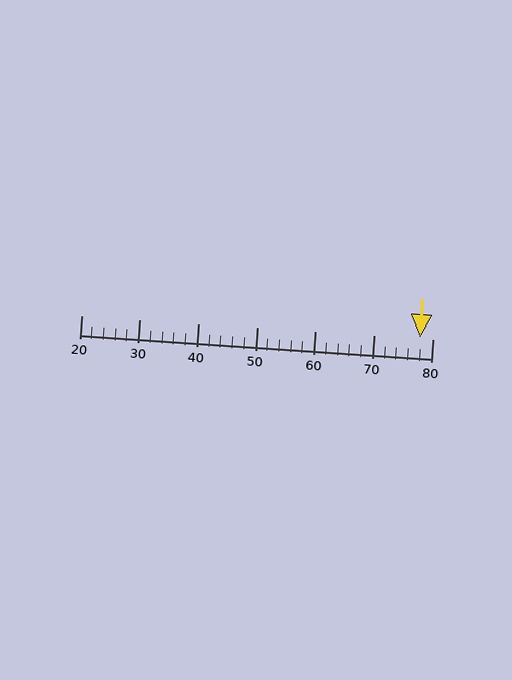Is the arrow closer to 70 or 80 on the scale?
The arrow is closer to 80.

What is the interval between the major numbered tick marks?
The major tick marks are spaced 10 units apart.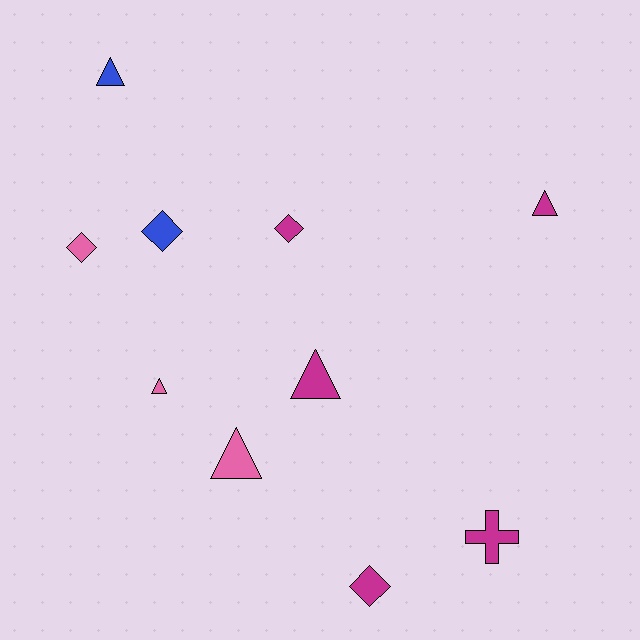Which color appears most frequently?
Magenta, with 5 objects.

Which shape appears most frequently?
Triangle, with 5 objects.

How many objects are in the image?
There are 10 objects.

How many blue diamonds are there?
There is 1 blue diamond.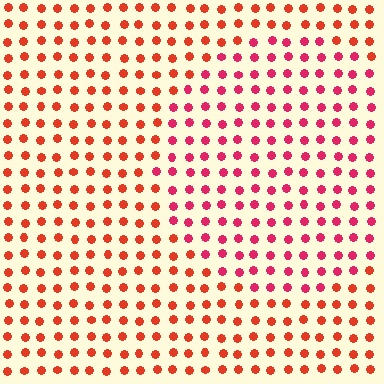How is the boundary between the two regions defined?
The boundary is defined purely by a slight shift in hue (about 29 degrees). Spacing, size, and orientation are identical on both sides.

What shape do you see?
I see a circle.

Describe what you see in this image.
The image is filled with small red elements in a uniform arrangement. A circle-shaped region is visible where the elements are tinted to a slightly different hue, forming a subtle color boundary.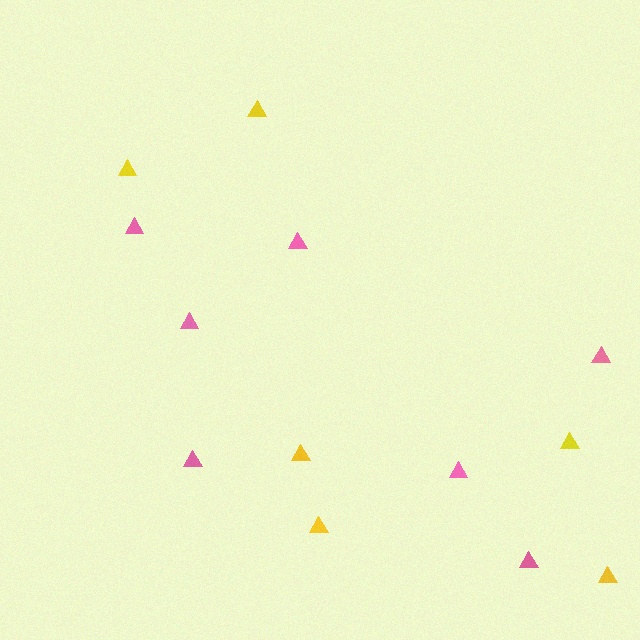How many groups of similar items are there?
There are 2 groups: one group of pink triangles (7) and one group of yellow triangles (6).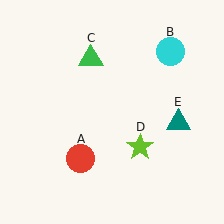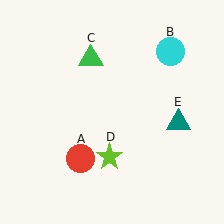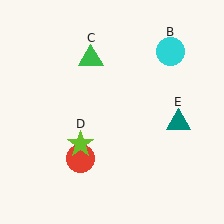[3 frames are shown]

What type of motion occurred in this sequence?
The lime star (object D) rotated clockwise around the center of the scene.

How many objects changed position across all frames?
1 object changed position: lime star (object D).